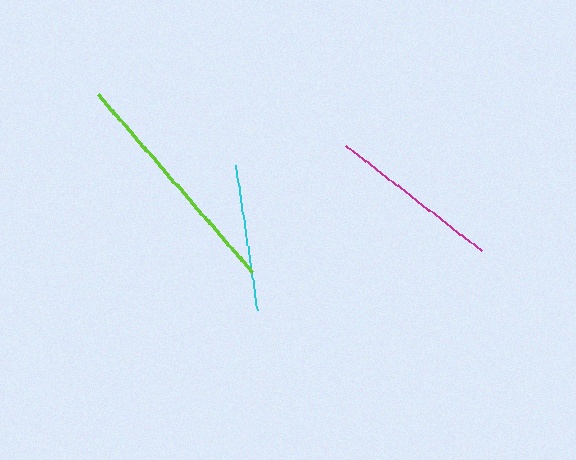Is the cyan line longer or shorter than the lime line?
The lime line is longer than the cyan line.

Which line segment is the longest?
The lime line is the longest at approximately 236 pixels.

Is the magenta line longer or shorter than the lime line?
The lime line is longer than the magenta line.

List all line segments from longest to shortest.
From longest to shortest: lime, magenta, cyan.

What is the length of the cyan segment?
The cyan segment is approximately 146 pixels long.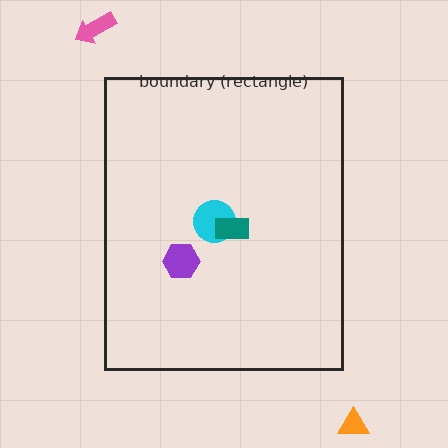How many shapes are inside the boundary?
3 inside, 2 outside.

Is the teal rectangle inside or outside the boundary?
Inside.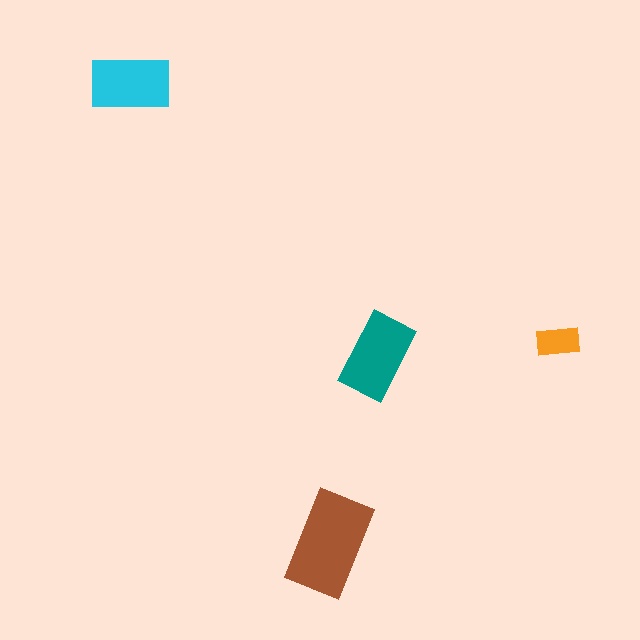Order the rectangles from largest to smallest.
the brown one, the teal one, the cyan one, the orange one.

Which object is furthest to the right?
The orange rectangle is rightmost.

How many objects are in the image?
There are 4 objects in the image.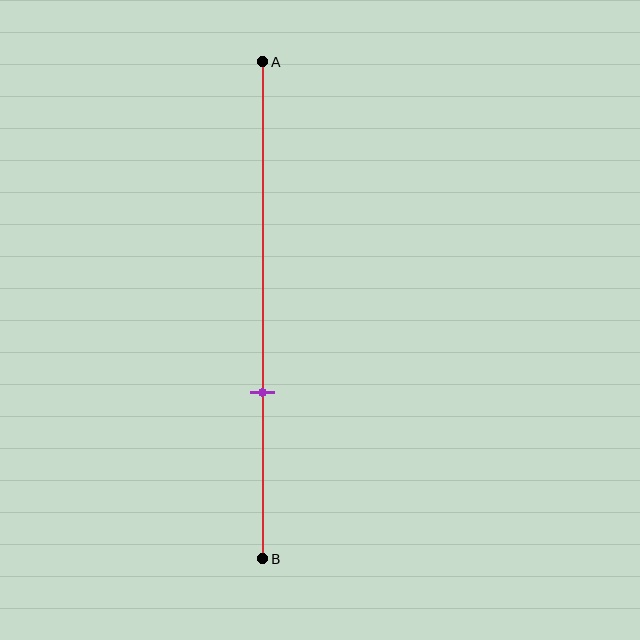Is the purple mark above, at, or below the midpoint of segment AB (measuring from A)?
The purple mark is below the midpoint of segment AB.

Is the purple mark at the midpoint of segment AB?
No, the mark is at about 65% from A, not at the 50% midpoint.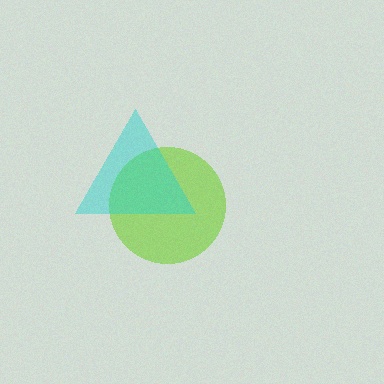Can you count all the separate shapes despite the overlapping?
Yes, there are 2 separate shapes.